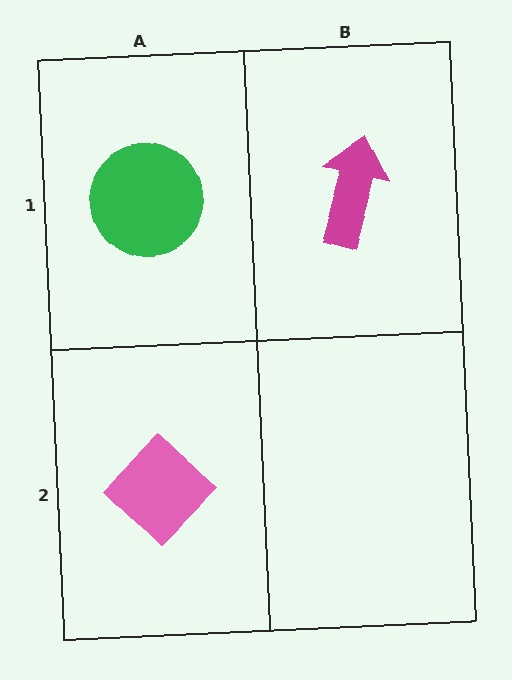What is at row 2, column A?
A pink diamond.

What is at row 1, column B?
A magenta arrow.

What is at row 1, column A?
A green circle.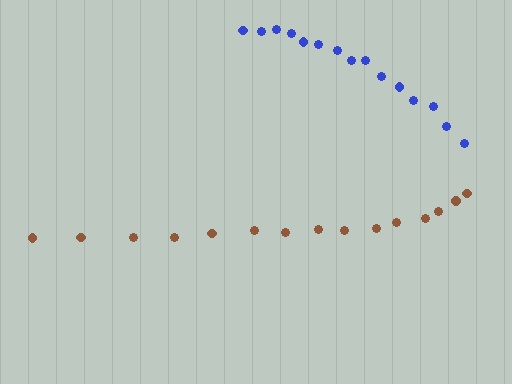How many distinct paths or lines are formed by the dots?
There are 2 distinct paths.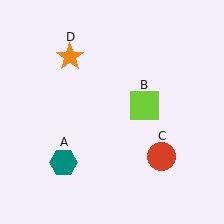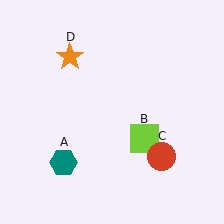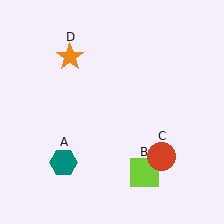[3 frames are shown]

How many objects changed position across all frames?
1 object changed position: lime square (object B).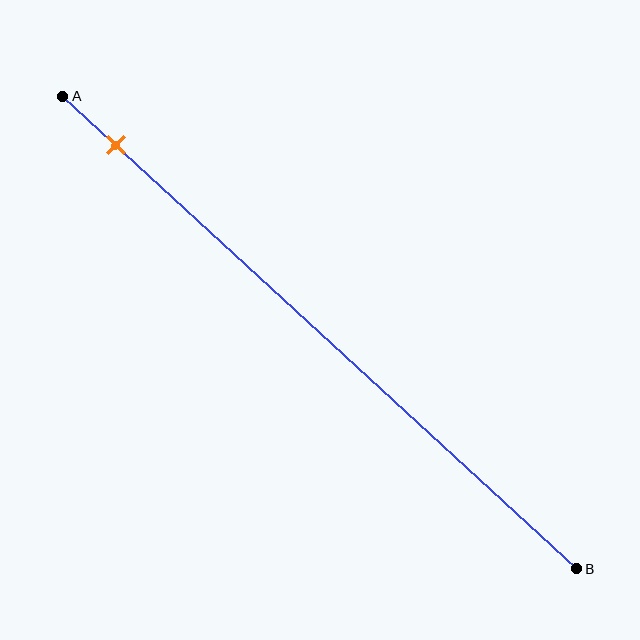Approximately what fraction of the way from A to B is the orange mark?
The orange mark is approximately 10% of the way from A to B.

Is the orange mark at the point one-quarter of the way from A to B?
No, the mark is at about 10% from A, not at the 25% one-quarter point.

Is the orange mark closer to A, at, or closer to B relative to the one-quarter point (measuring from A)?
The orange mark is closer to point A than the one-quarter point of segment AB.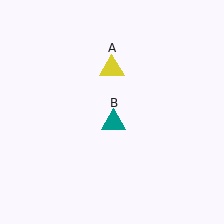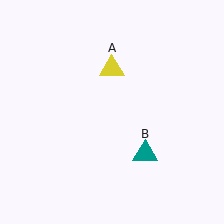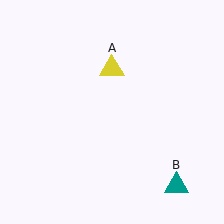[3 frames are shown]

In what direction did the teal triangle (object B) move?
The teal triangle (object B) moved down and to the right.